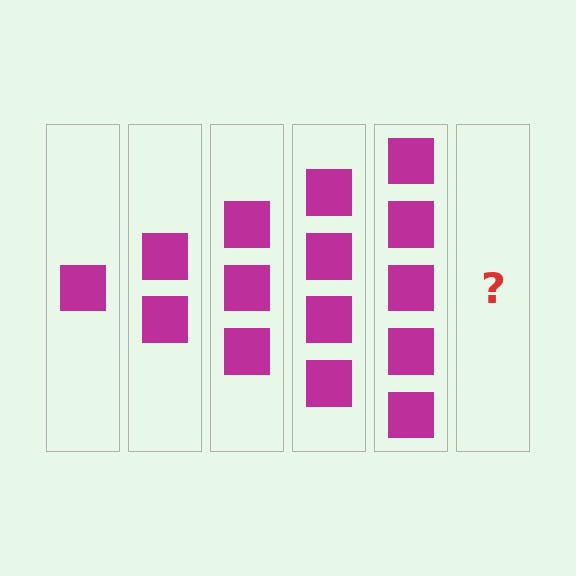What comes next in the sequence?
The next element should be 6 squares.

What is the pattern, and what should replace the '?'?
The pattern is that each step adds one more square. The '?' should be 6 squares.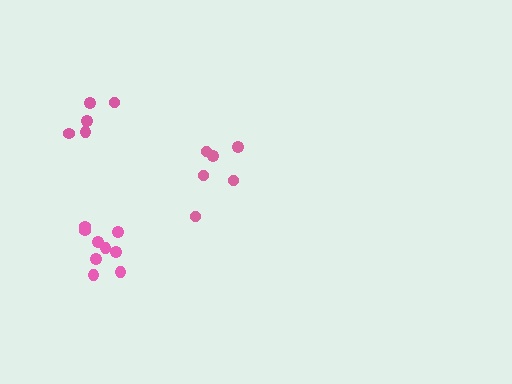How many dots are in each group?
Group 1: 9 dots, Group 2: 6 dots, Group 3: 5 dots (20 total).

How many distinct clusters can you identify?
There are 3 distinct clusters.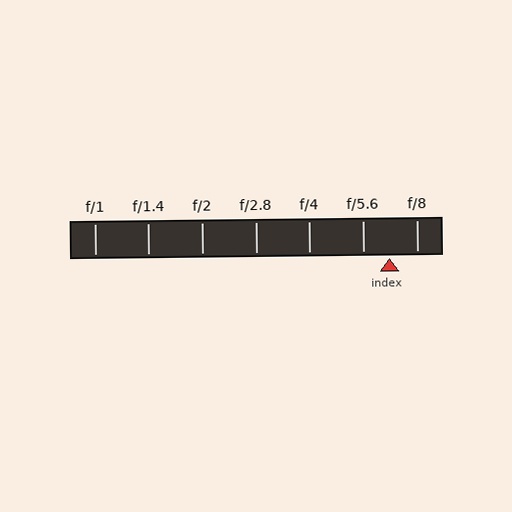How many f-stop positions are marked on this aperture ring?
There are 7 f-stop positions marked.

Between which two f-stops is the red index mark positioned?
The index mark is between f/5.6 and f/8.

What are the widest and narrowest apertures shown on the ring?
The widest aperture shown is f/1 and the narrowest is f/8.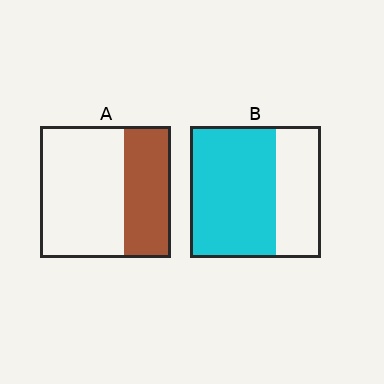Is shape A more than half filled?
No.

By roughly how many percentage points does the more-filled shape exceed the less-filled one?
By roughly 30 percentage points (B over A).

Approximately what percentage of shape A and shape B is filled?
A is approximately 35% and B is approximately 65%.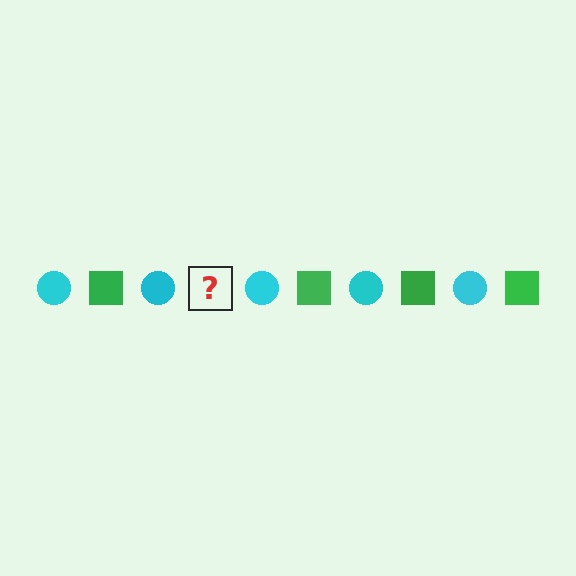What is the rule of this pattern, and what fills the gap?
The rule is that the pattern alternates between cyan circle and green square. The gap should be filled with a green square.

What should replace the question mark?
The question mark should be replaced with a green square.